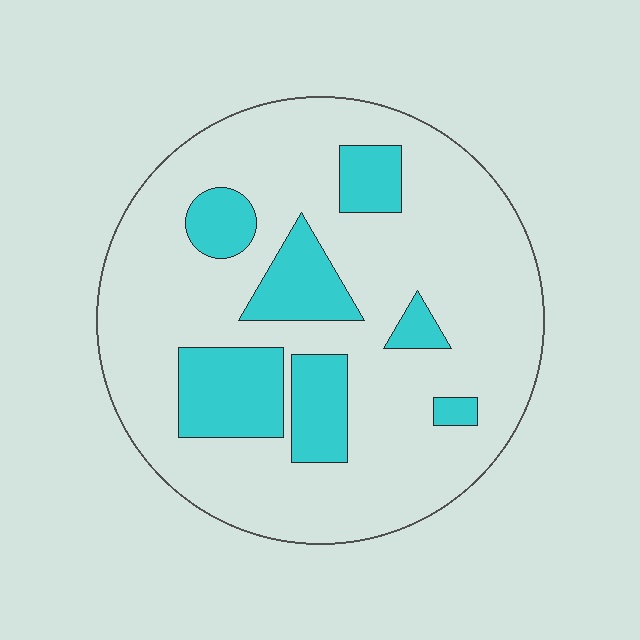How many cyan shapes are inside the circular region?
7.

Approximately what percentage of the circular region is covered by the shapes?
Approximately 20%.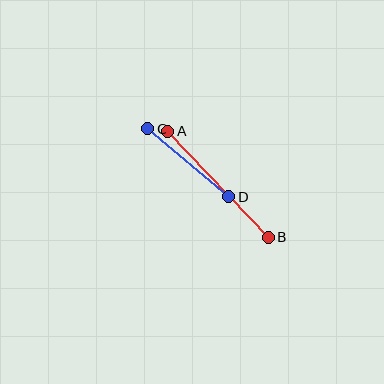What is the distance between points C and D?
The distance is approximately 106 pixels.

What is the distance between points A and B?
The distance is approximately 146 pixels.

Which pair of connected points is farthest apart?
Points A and B are farthest apart.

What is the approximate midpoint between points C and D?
The midpoint is at approximately (188, 163) pixels.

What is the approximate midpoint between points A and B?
The midpoint is at approximately (218, 184) pixels.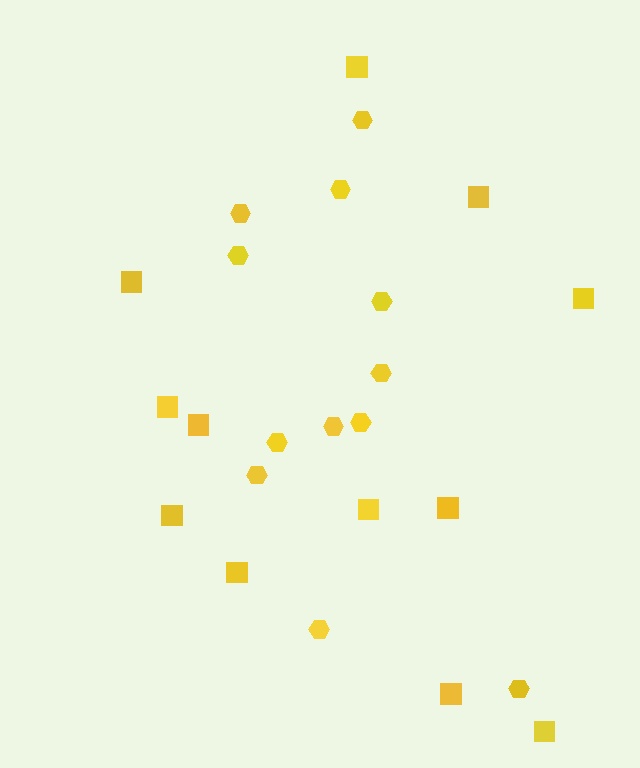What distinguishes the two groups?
There are 2 groups: one group of hexagons (12) and one group of squares (12).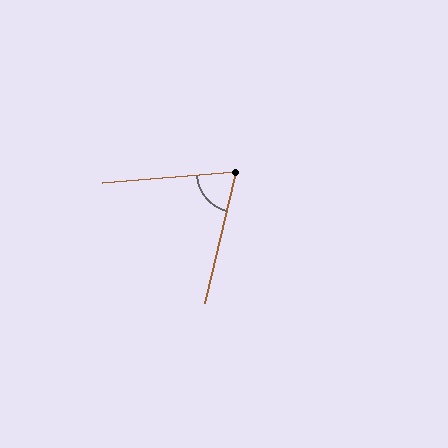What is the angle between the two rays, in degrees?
Approximately 72 degrees.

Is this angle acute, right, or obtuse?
It is acute.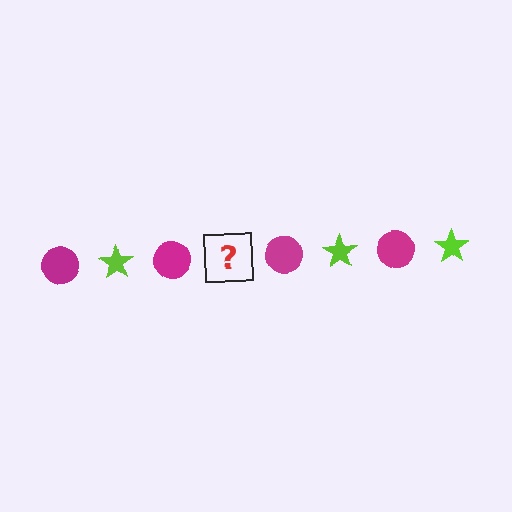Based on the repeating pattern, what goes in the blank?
The blank should be a lime star.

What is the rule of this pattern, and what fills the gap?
The rule is that the pattern alternates between magenta circle and lime star. The gap should be filled with a lime star.